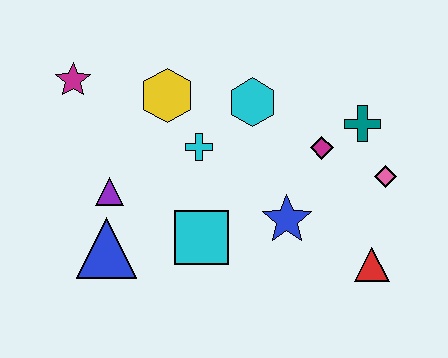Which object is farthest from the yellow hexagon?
The red triangle is farthest from the yellow hexagon.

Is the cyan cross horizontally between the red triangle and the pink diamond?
No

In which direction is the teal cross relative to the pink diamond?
The teal cross is above the pink diamond.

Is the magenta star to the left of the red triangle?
Yes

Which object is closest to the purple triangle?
The blue triangle is closest to the purple triangle.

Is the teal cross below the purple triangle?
No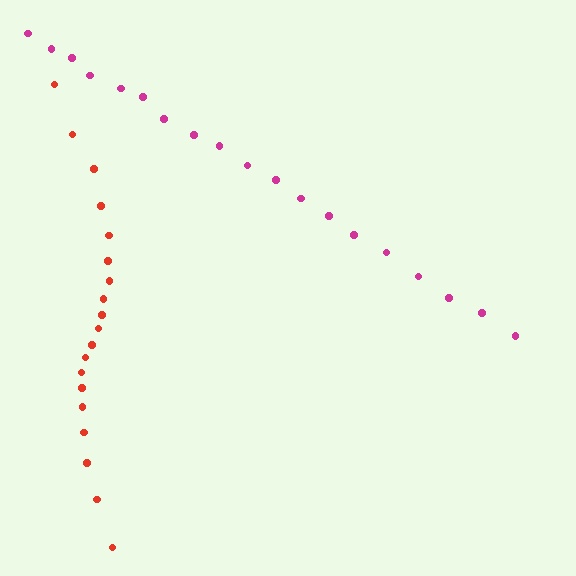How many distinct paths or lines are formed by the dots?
There are 2 distinct paths.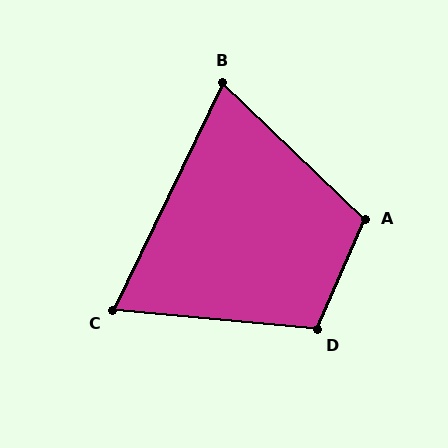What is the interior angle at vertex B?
Approximately 72 degrees (acute).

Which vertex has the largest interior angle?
A, at approximately 110 degrees.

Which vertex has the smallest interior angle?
C, at approximately 70 degrees.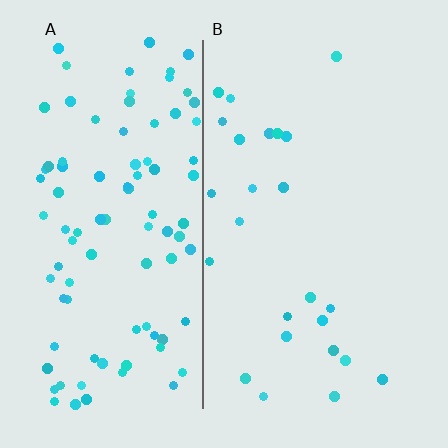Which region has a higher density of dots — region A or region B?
A (the left).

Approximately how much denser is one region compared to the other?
Approximately 3.9× — region A over region B.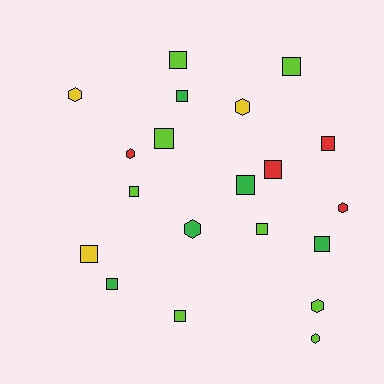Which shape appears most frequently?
Square, with 13 objects.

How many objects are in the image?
There are 20 objects.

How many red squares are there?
There are 2 red squares.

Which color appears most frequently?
Lime, with 8 objects.